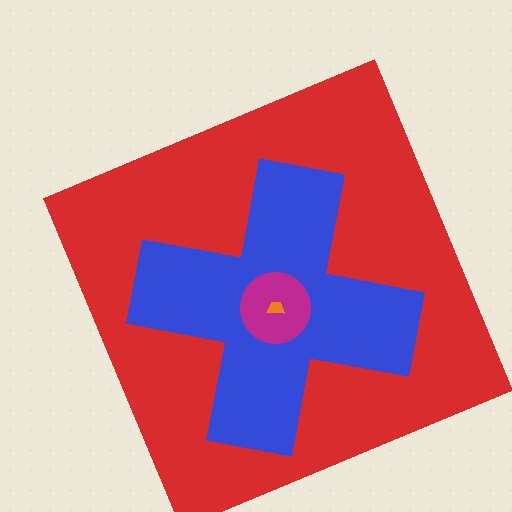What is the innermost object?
The orange trapezoid.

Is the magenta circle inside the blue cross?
Yes.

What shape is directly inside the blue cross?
The magenta circle.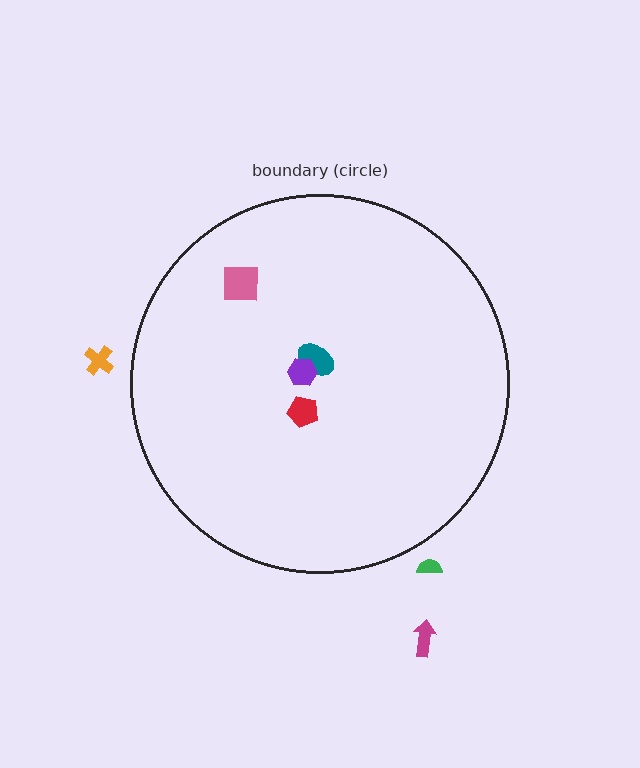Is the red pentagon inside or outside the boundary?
Inside.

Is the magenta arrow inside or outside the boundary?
Outside.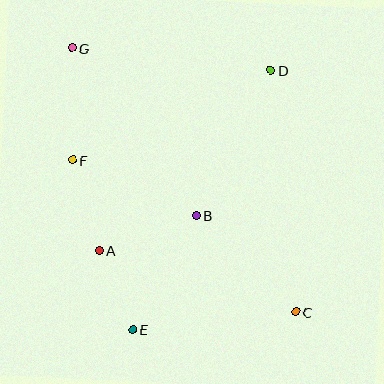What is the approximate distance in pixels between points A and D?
The distance between A and D is approximately 248 pixels.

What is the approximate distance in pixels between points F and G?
The distance between F and G is approximately 112 pixels.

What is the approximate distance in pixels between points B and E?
The distance between B and E is approximately 130 pixels.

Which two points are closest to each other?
Points A and E are closest to each other.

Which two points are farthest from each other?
Points C and G are farthest from each other.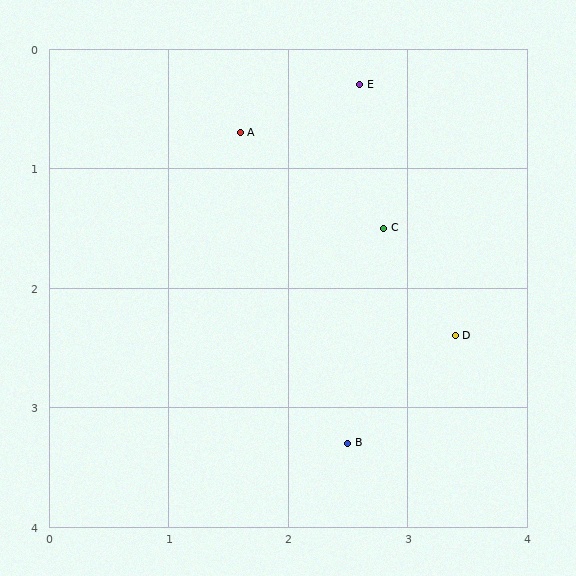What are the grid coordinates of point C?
Point C is at approximately (2.8, 1.5).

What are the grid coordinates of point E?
Point E is at approximately (2.6, 0.3).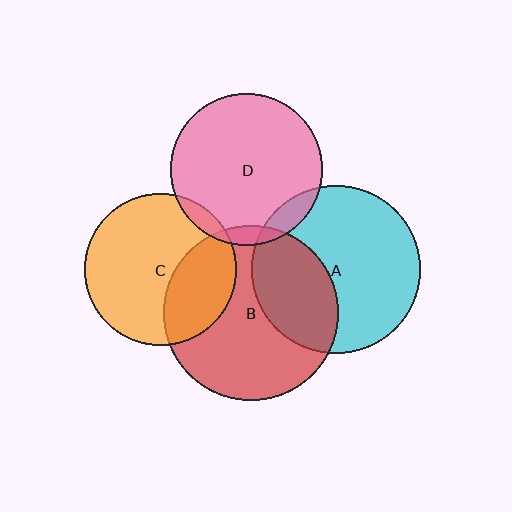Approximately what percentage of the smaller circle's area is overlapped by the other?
Approximately 5%.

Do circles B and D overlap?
Yes.